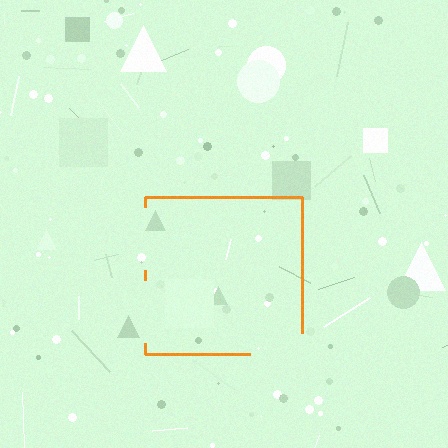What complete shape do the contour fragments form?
The contour fragments form a square.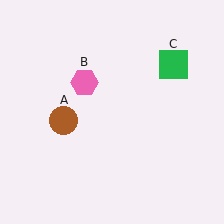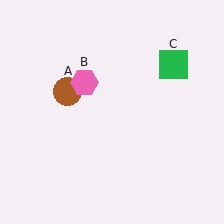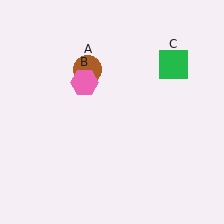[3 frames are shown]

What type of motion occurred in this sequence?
The brown circle (object A) rotated clockwise around the center of the scene.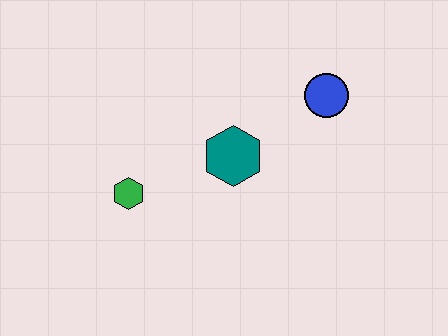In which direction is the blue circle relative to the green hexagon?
The blue circle is to the right of the green hexagon.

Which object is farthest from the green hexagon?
The blue circle is farthest from the green hexagon.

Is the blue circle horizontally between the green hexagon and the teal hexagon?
No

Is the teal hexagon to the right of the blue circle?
No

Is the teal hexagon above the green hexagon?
Yes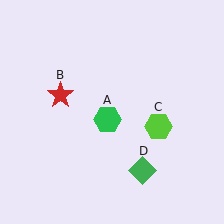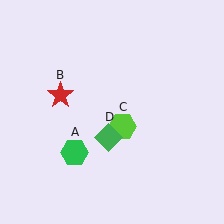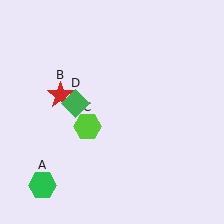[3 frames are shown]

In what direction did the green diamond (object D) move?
The green diamond (object D) moved up and to the left.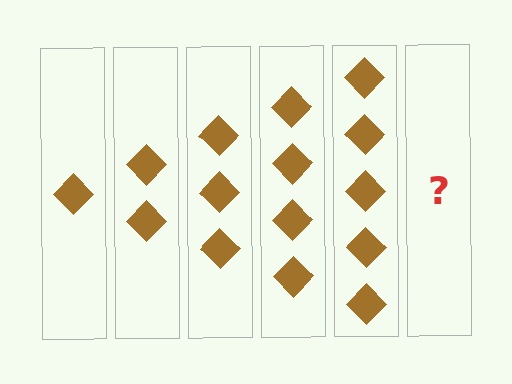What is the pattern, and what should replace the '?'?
The pattern is that each step adds one more diamond. The '?' should be 6 diamonds.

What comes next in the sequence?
The next element should be 6 diamonds.